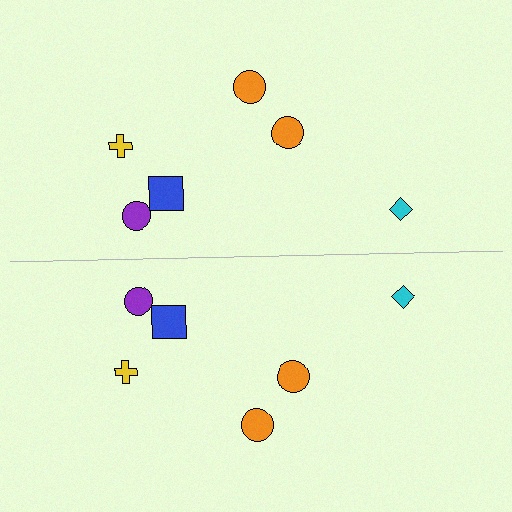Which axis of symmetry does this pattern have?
The pattern has a horizontal axis of symmetry running through the center of the image.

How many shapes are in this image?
There are 12 shapes in this image.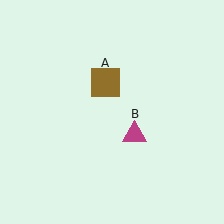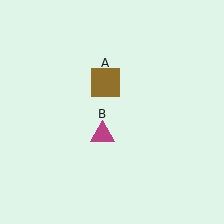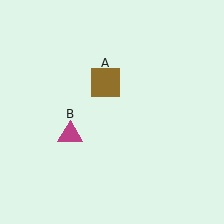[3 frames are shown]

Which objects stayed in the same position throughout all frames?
Brown square (object A) remained stationary.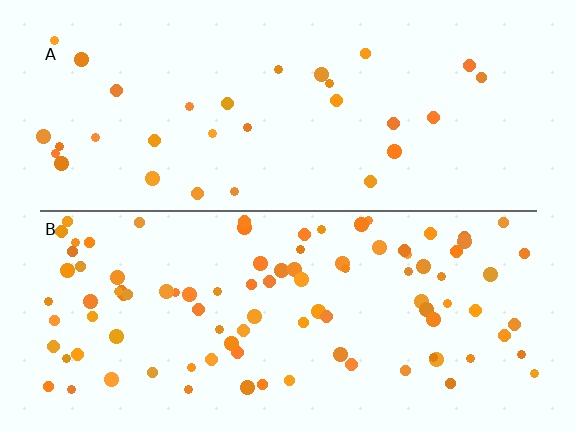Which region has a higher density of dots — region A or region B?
B (the bottom).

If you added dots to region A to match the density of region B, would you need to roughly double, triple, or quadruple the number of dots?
Approximately triple.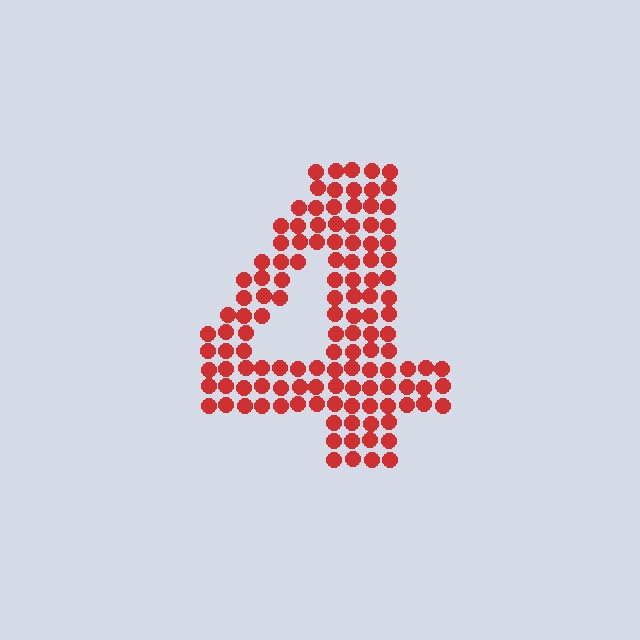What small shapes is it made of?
It is made of small circles.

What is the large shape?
The large shape is the digit 4.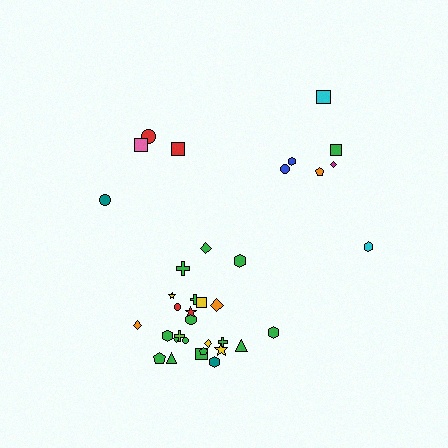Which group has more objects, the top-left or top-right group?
The top-right group.